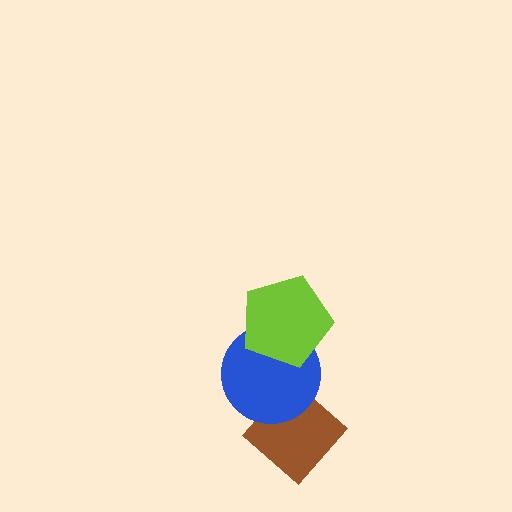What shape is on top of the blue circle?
The lime pentagon is on top of the blue circle.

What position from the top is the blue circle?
The blue circle is 2nd from the top.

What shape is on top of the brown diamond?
The blue circle is on top of the brown diamond.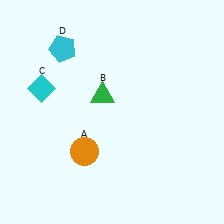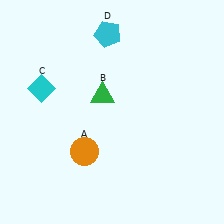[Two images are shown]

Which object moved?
The cyan pentagon (D) moved right.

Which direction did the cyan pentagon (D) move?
The cyan pentagon (D) moved right.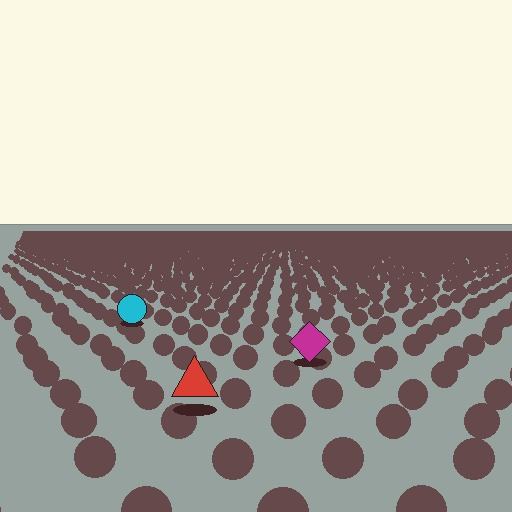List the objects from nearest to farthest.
From nearest to farthest: the red triangle, the magenta diamond, the cyan circle.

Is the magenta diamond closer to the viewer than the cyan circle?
Yes. The magenta diamond is closer — you can tell from the texture gradient: the ground texture is coarser near it.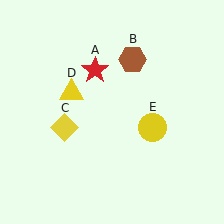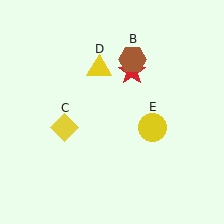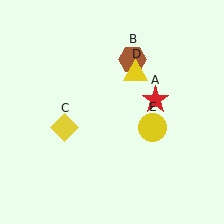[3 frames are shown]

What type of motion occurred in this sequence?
The red star (object A), yellow triangle (object D) rotated clockwise around the center of the scene.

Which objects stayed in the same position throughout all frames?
Brown hexagon (object B) and yellow diamond (object C) and yellow circle (object E) remained stationary.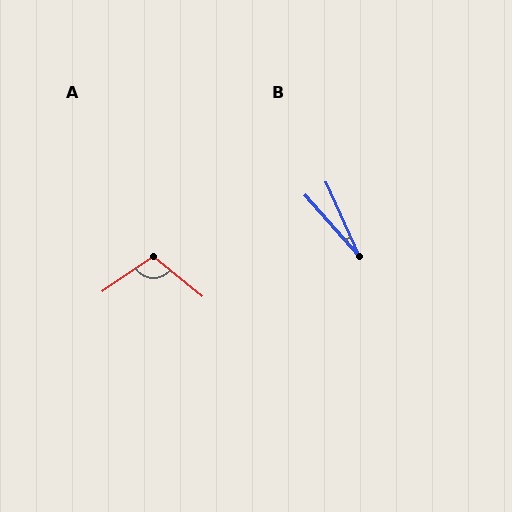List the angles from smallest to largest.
B (17°), A (107°).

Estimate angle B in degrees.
Approximately 17 degrees.